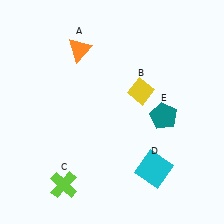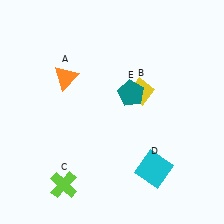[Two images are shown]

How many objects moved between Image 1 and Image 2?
2 objects moved between the two images.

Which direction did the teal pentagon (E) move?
The teal pentagon (E) moved left.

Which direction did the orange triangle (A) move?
The orange triangle (A) moved down.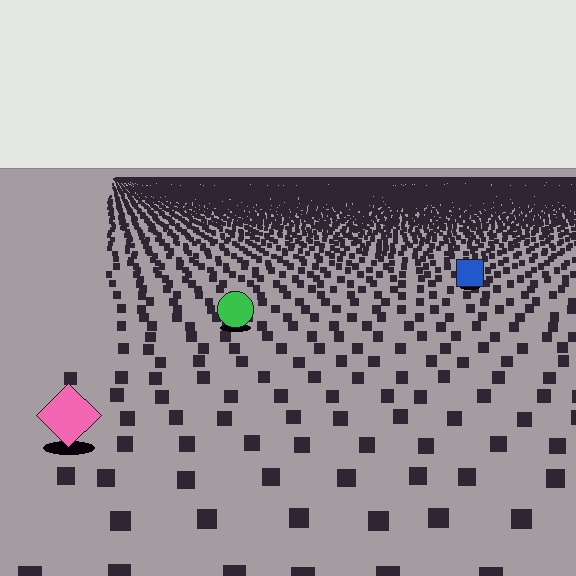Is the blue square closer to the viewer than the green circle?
No. The green circle is closer — you can tell from the texture gradient: the ground texture is coarser near it.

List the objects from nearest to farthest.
From nearest to farthest: the pink diamond, the green circle, the blue square.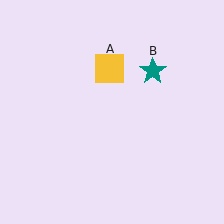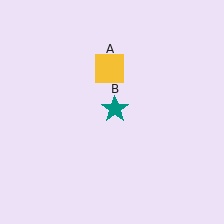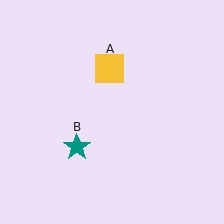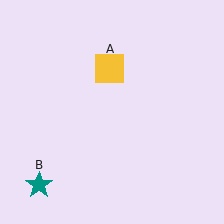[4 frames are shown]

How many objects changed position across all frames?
1 object changed position: teal star (object B).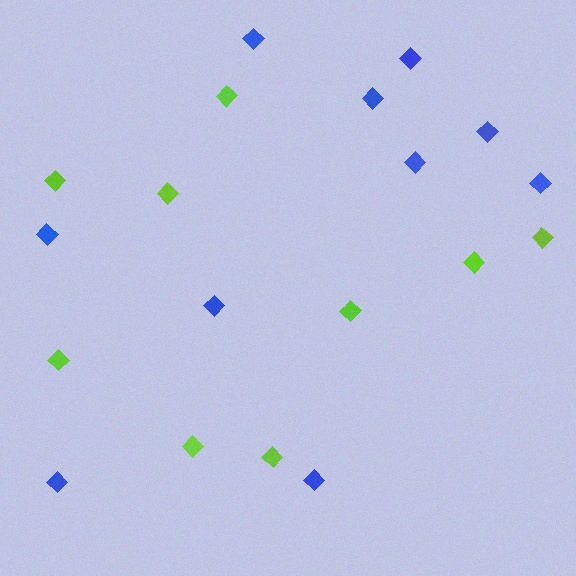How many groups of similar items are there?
There are 2 groups: one group of blue diamonds (10) and one group of lime diamonds (9).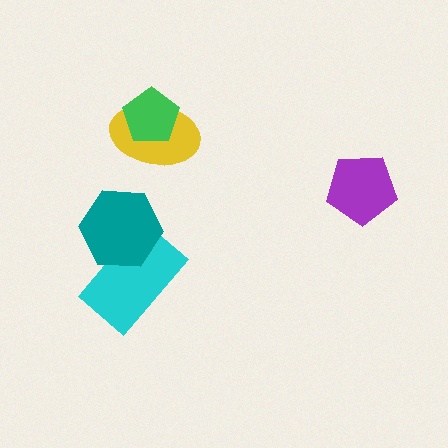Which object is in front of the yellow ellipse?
The green pentagon is in front of the yellow ellipse.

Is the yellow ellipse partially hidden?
Yes, it is partially covered by another shape.